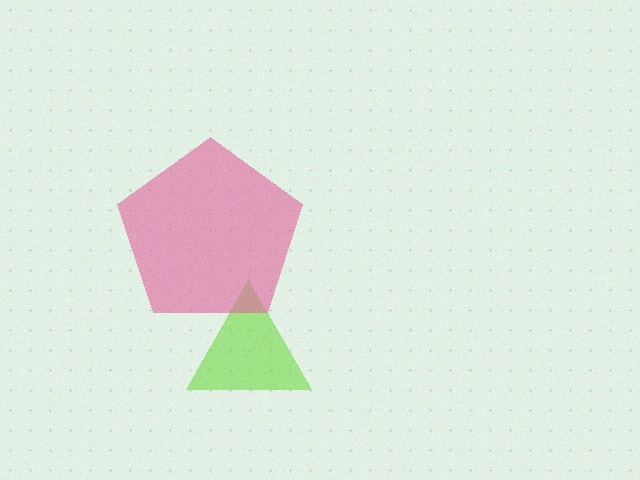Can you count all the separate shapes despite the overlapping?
Yes, there are 2 separate shapes.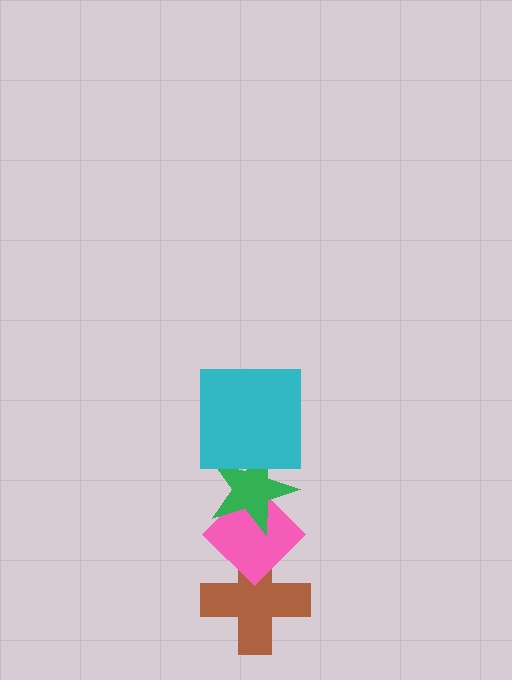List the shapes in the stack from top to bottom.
From top to bottom: the cyan square, the green star, the pink diamond, the brown cross.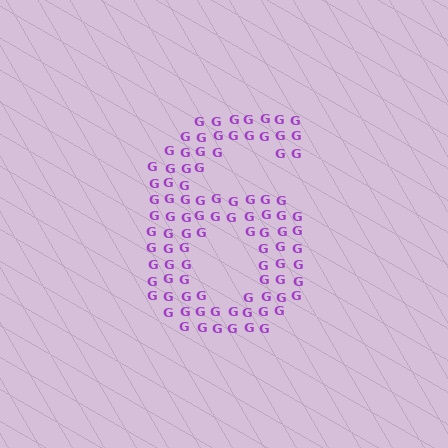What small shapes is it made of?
It is made of small letter G's.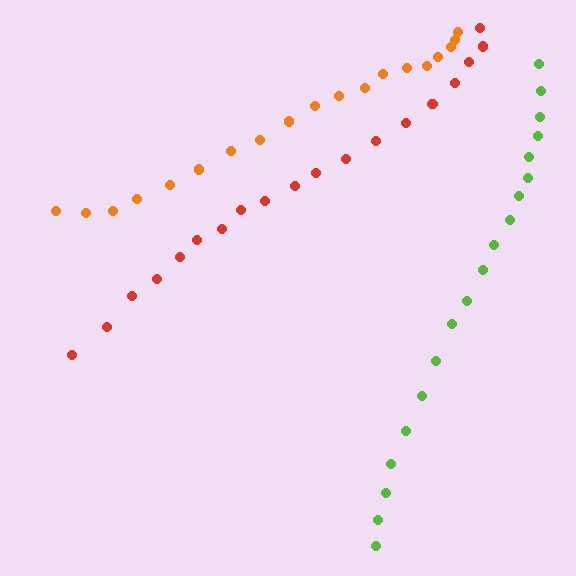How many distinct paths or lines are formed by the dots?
There are 3 distinct paths.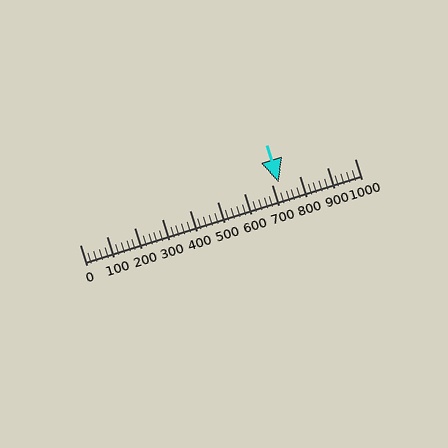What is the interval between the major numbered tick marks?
The major tick marks are spaced 100 units apart.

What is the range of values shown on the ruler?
The ruler shows values from 0 to 1000.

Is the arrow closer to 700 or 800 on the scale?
The arrow is closer to 700.